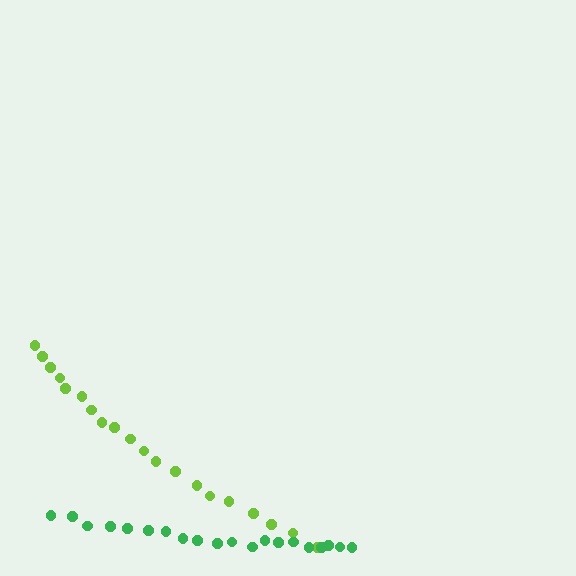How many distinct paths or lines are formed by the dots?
There are 2 distinct paths.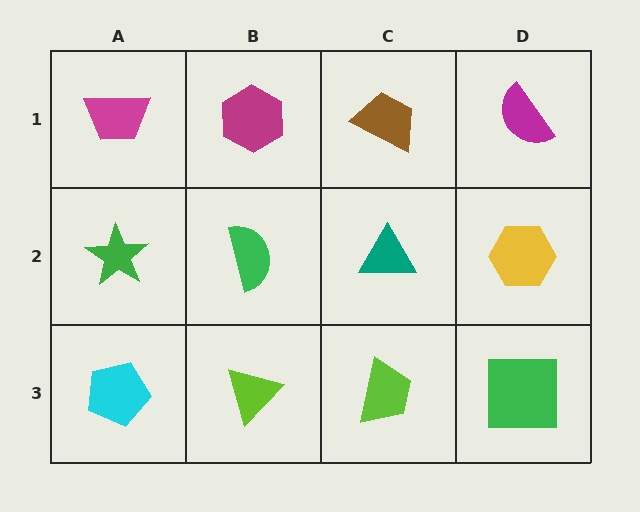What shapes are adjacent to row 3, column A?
A green star (row 2, column A), a lime triangle (row 3, column B).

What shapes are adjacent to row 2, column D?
A magenta semicircle (row 1, column D), a green square (row 3, column D), a teal triangle (row 2, column C).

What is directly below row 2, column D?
A green square.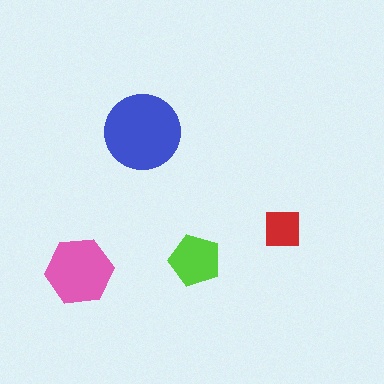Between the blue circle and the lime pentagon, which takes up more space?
The blue circle.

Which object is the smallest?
The red square.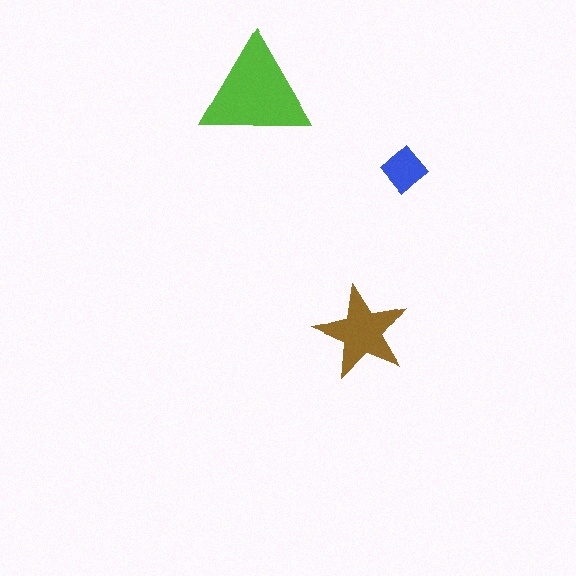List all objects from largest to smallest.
The lime triangle, the brown star, the blue diamond.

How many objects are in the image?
There are 3 objects in the image.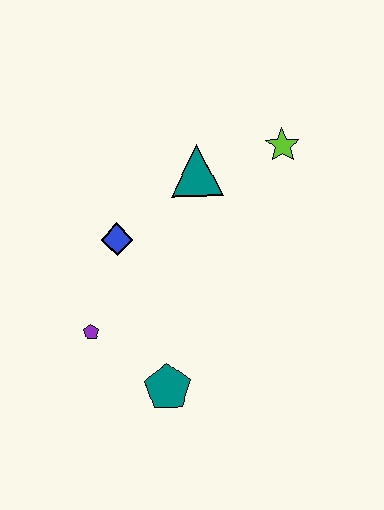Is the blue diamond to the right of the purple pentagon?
Yes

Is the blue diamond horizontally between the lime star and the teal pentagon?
No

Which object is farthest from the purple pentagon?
The lime star is farthest from the purple pentagon.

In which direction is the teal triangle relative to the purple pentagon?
The teal triangle is above the purple pentagon.